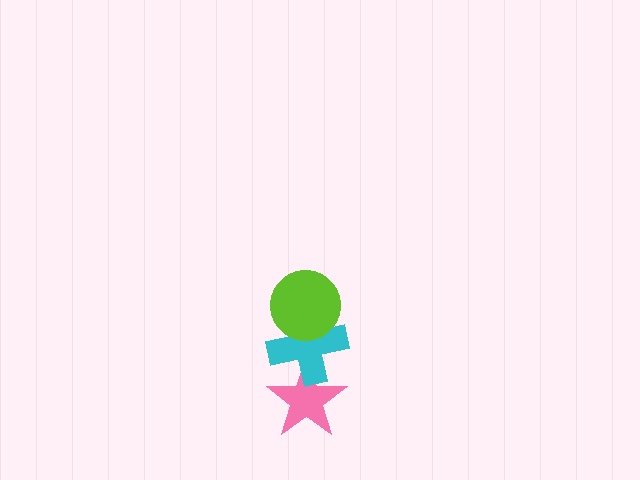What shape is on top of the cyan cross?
The lime circle is on top of the cyan cross.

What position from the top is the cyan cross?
The cyan cross is 2nd from the top.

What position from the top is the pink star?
The pink star is 3rd from the top.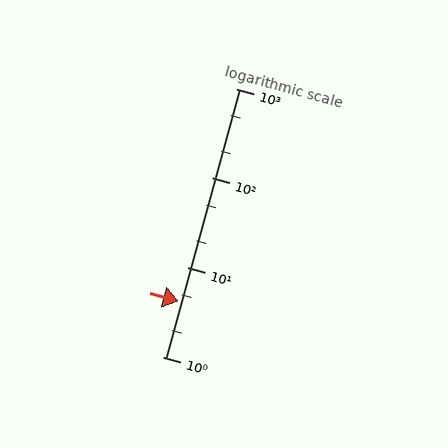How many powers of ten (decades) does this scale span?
The scale spans 3 decades, from 1 to 1000.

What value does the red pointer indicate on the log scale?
The pointer indicates approximately 4.2.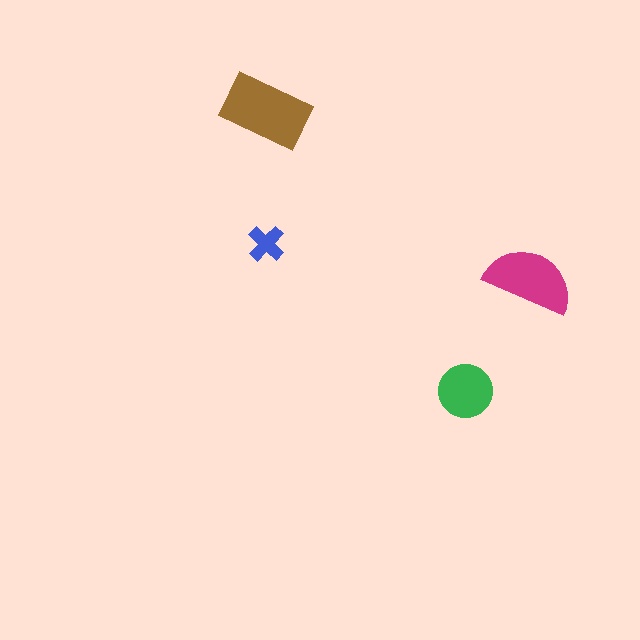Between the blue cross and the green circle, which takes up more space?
The green circle.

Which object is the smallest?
The blue cross.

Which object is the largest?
The brown rectangle.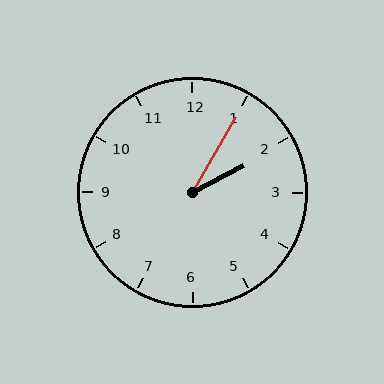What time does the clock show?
2:05.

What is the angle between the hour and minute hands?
Approximately 32 degrees.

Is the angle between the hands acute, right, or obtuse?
It is acute.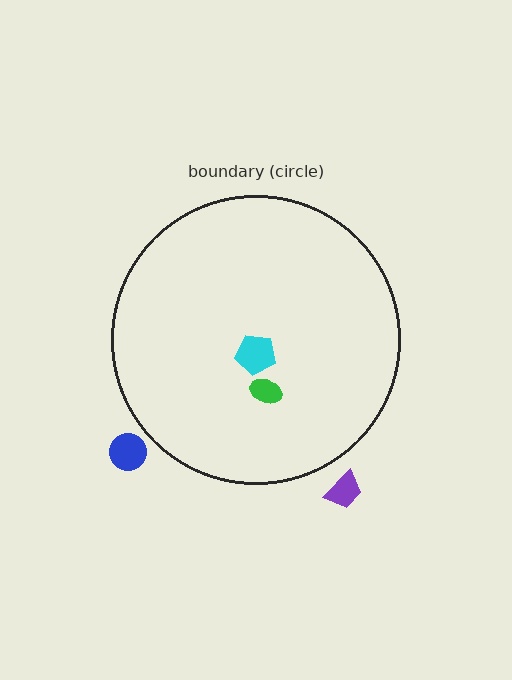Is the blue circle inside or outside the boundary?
Outside.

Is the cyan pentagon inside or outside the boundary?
Inside.